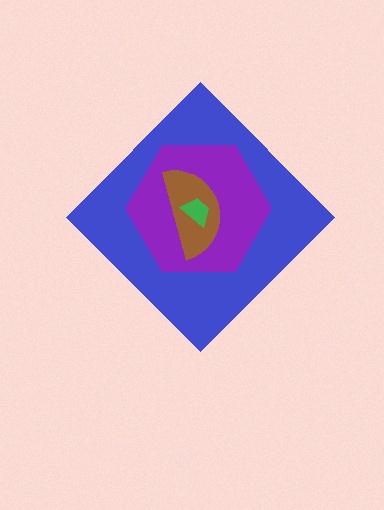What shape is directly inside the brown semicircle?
The green trapezoid.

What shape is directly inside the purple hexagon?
The brown semicircle.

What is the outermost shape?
The blue diamond.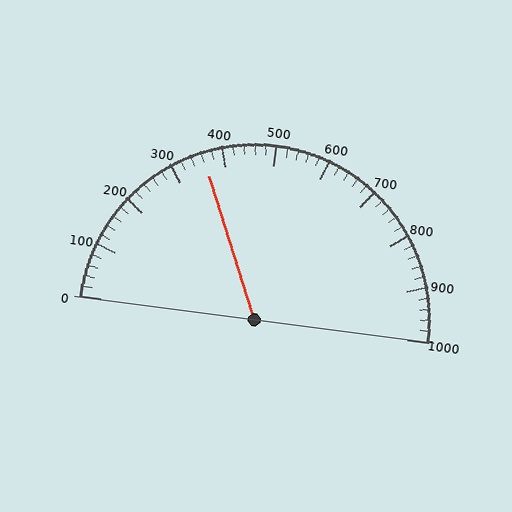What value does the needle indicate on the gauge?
The needle indicates approximately 360.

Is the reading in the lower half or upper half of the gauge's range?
The reading is in the lower half of the range (0 to 1000).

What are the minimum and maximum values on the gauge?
The gauge ranges from 0 to 1000.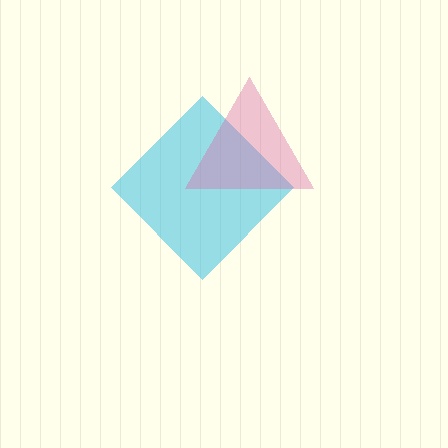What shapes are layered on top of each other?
The layered shapes are: a cyan diamond, a pink triangle.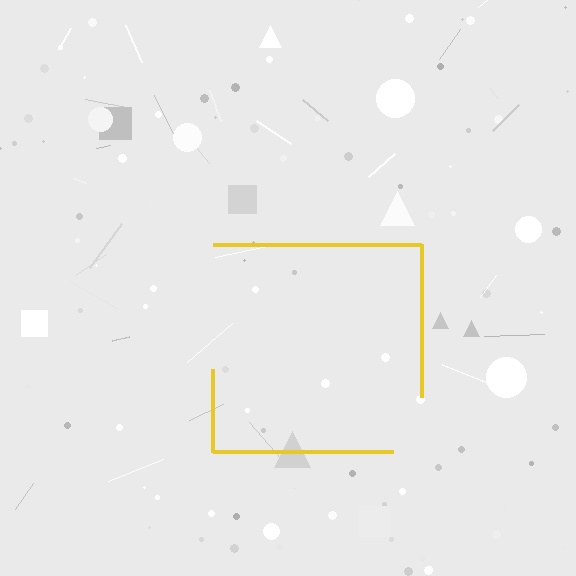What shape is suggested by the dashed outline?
The dashed outline suggests a square.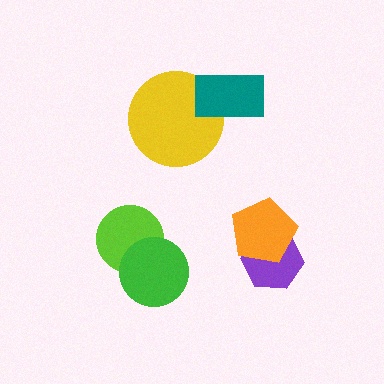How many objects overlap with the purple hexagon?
1 object overlaps with the purple hexagon.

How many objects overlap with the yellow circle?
1 object overlaps with the yellow circle.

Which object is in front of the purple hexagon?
The orange pentagon is in front of the purple hexagon.